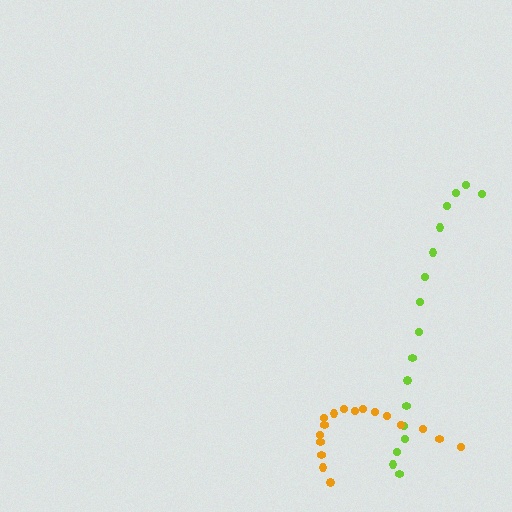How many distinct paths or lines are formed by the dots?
There are 2 distinct paths.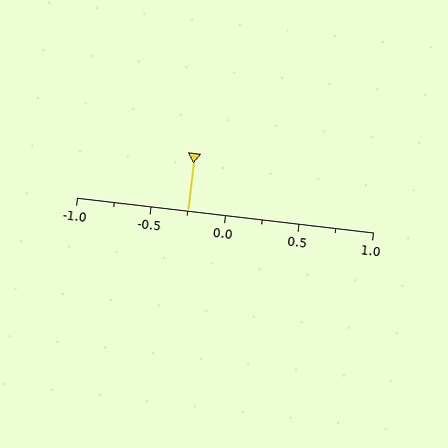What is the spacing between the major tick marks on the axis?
The major ticks are spaced 0.5 apart.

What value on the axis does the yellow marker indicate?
The marker indicates approximately -0.25.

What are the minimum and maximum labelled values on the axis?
The axis runs from -1.0 to 1.0.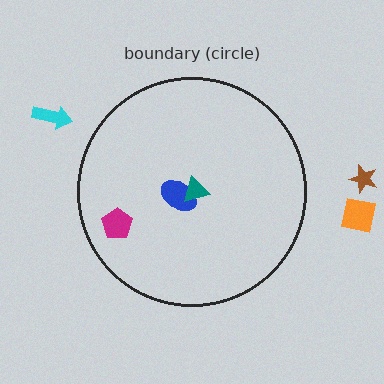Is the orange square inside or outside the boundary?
Outside.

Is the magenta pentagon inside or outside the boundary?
Inside.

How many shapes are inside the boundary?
3 inside, 3 outside.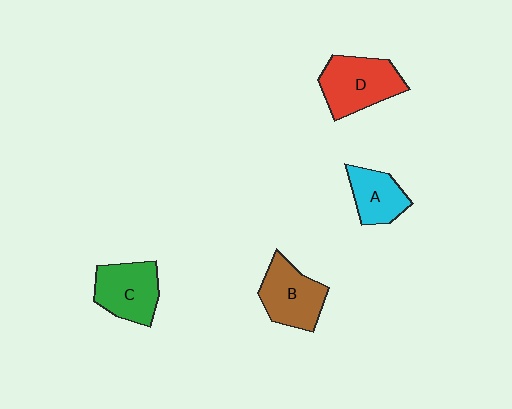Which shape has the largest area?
Shape D (red).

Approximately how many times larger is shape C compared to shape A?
Approximately 1.3 times.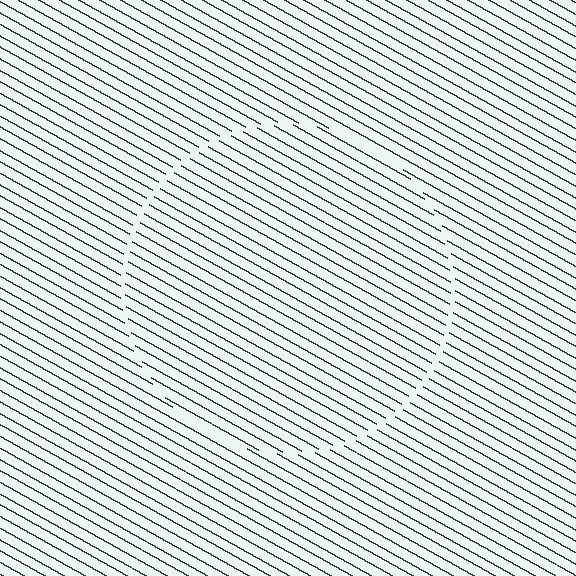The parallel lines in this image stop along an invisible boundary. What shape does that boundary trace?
An illusory circle. The interior of the shape contains the same grating, shifted by half a period — the contour is defined by the phase discontinuity where line-ends from the inner and outer gratings abut.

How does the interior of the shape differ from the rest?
The interior of the shape contains the same grating, shifted by half a period — the contour is defined by the phase discontinuity where line-ends from the inner and outer gratings abut.